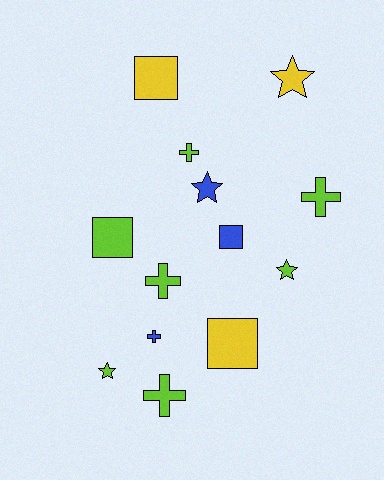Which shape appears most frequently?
Cross, with 5 objects.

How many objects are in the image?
There are 13 objects.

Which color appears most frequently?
Lime, with 7 objects.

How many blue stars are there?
There is 1 blue star.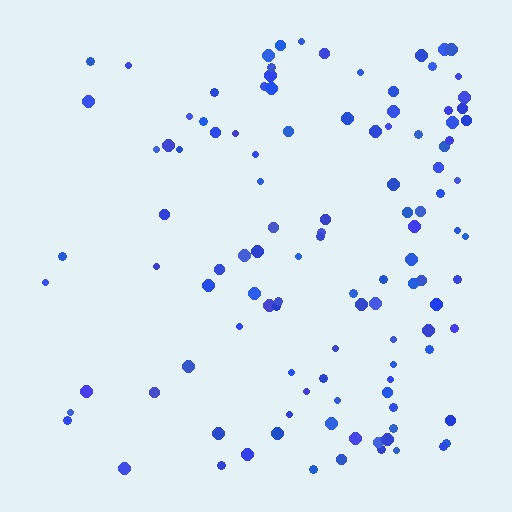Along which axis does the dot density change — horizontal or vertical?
Horizontal.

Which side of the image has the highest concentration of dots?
The right.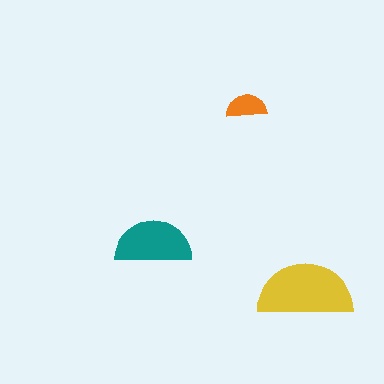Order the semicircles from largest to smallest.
the yellow one, the teal one, the orange one.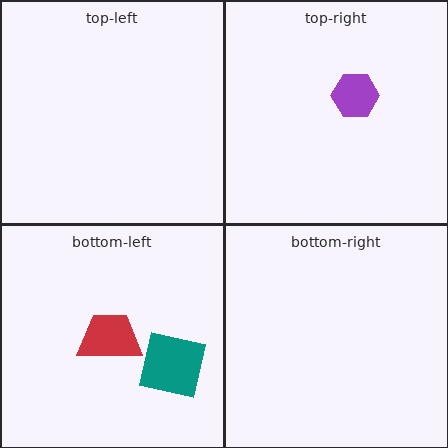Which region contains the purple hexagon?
The top-right region.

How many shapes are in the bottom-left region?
2.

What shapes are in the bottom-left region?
The teal square, the red trapezoid.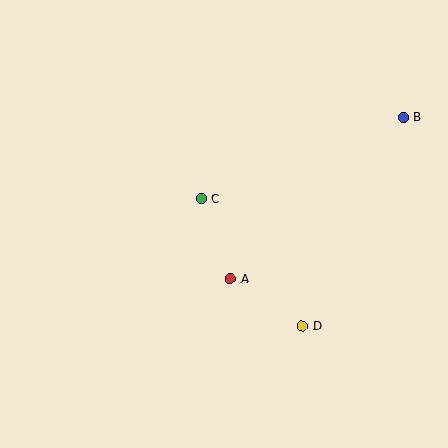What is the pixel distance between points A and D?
The distance between A and D is 86 pixels.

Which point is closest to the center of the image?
Point C at (201, 198) is closest to the center.